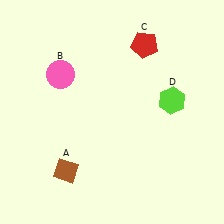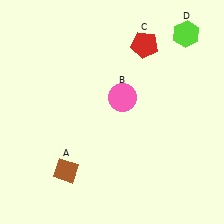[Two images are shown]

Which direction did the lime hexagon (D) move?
The lime hexagon (D) moved up.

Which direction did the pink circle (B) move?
The pink circle (B) moved right.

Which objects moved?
The objects that moved are: the pink circle (B), the lime hexagon (D).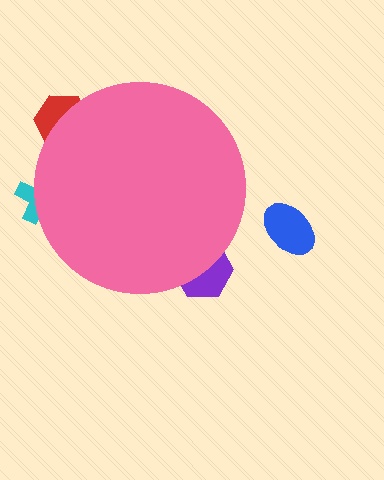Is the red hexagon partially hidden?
Yes, the red hexagon is partially hidden behind the pink circle.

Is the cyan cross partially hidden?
Yes, the cyan cross is partially hidden behind the pink circle.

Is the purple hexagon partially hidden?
Yes, the purple hexagon is partially hidden behind the pink circle.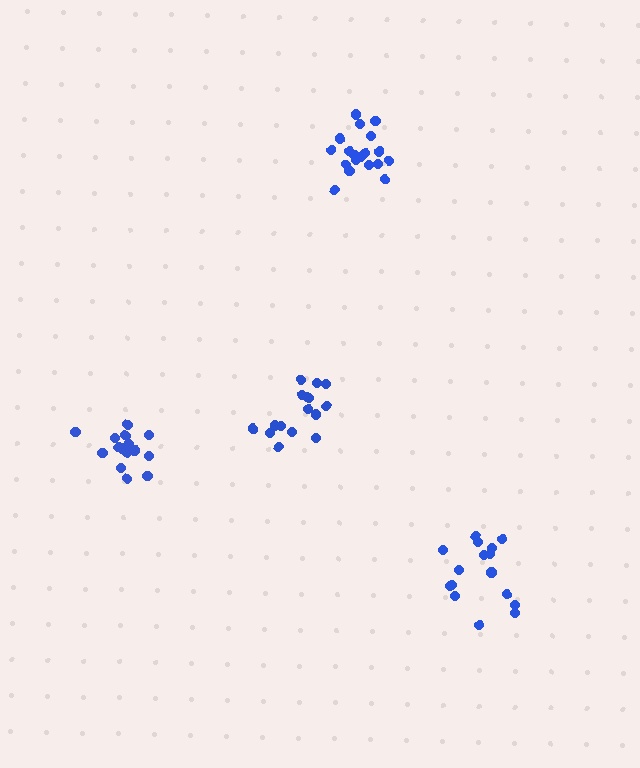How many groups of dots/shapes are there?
There are 4 groups.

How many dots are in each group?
Group 1: 16 dots, Group 2: 16 dots, Group 3: 19 dots, Group 4: 17 dots (68 total).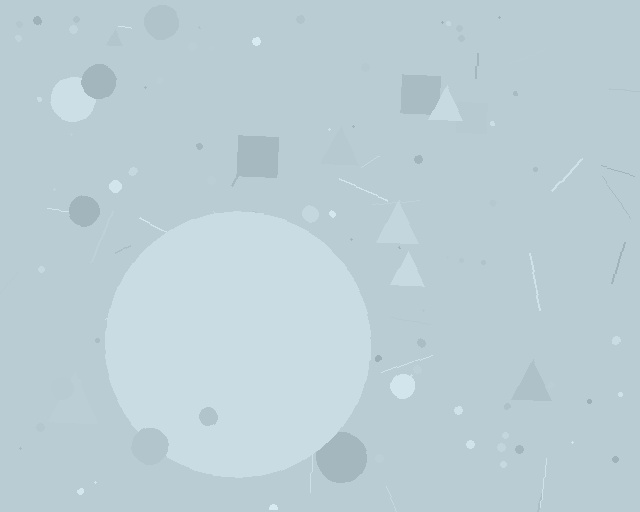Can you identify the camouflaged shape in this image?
The camouflaged shape is a circle.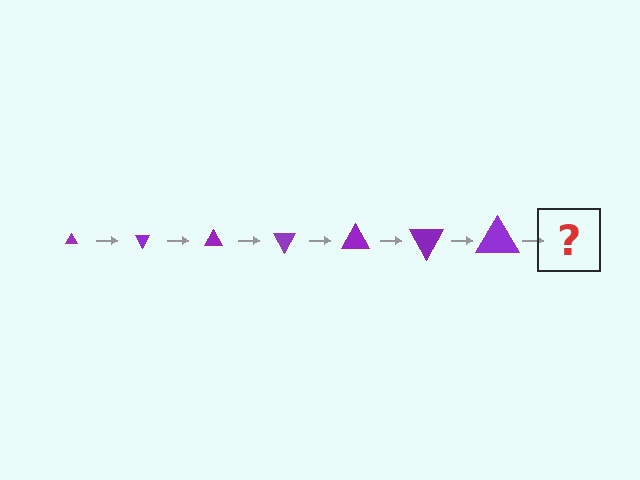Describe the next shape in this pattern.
It should be a triangle, larger than the previous one and rotated 420 degrees from the start.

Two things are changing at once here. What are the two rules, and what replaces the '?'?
The two rules are that the triangle grows larger each step and it rotates 60 degrees each step. The '?' should be a triangle, larger than the previous one and rotated 420 degrees from the start.